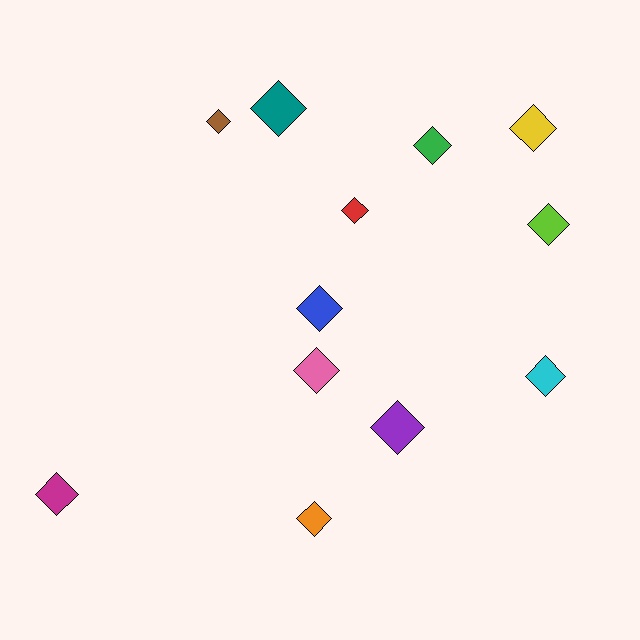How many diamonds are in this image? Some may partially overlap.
There are 12 diamonds.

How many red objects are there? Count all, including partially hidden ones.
There is 1 red object.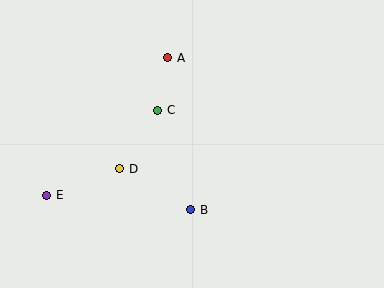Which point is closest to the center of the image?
Point C at (158, 110) is closest to the center.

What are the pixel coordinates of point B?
Point B is at (191, 210).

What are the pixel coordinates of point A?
Point A is at (168, 58).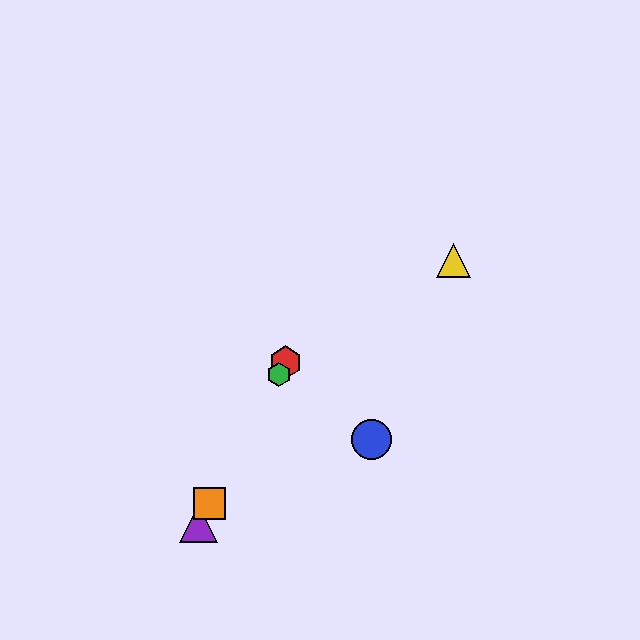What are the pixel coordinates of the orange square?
The orange square is at (210, 503).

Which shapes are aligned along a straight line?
The red hexagon, the green hexagon, the purple triangle, the orange square are aligned along a straight line.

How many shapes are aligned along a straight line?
4 shapes (the red hexagon, the green hexagon, the purple triangle, the orange square) are aligned along a straight line.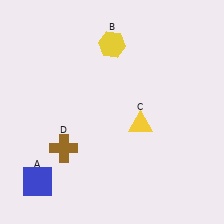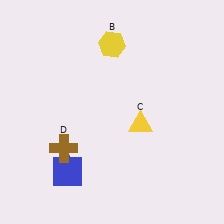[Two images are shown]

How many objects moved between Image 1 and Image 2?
1 object moved between the two images.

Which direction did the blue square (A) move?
The blue square (A) moved right.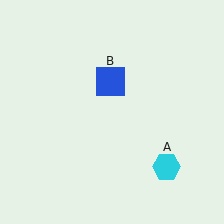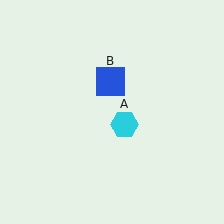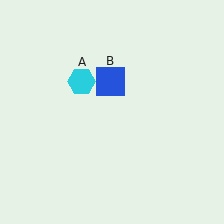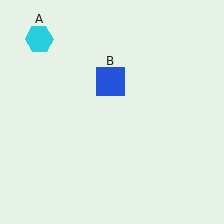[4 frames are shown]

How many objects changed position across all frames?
1 object changed position: cyan hexagon (object A).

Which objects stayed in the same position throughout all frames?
Blue square (object B) remained stationary.